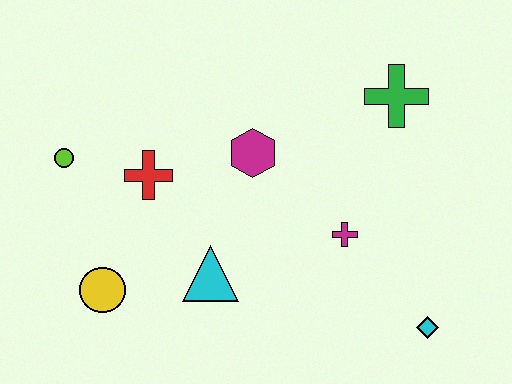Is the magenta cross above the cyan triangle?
Yes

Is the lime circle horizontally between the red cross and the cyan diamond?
No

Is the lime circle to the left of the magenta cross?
Yes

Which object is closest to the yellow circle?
The cyan triangle is closest to the yellow circle.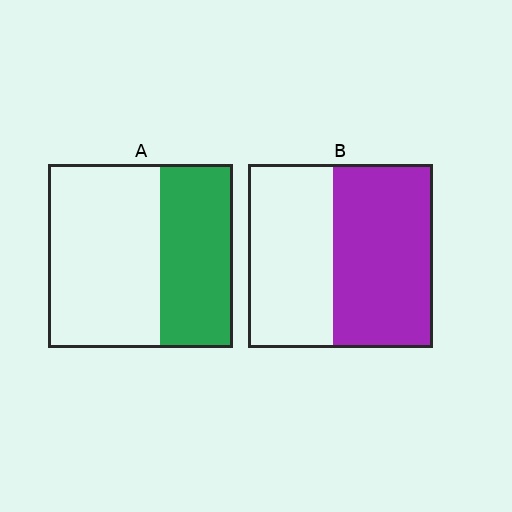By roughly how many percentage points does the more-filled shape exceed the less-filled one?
By roughly 15 percentage points (B over A).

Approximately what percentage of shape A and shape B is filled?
A is approximately 40% and B is approximately 55%.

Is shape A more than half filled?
No.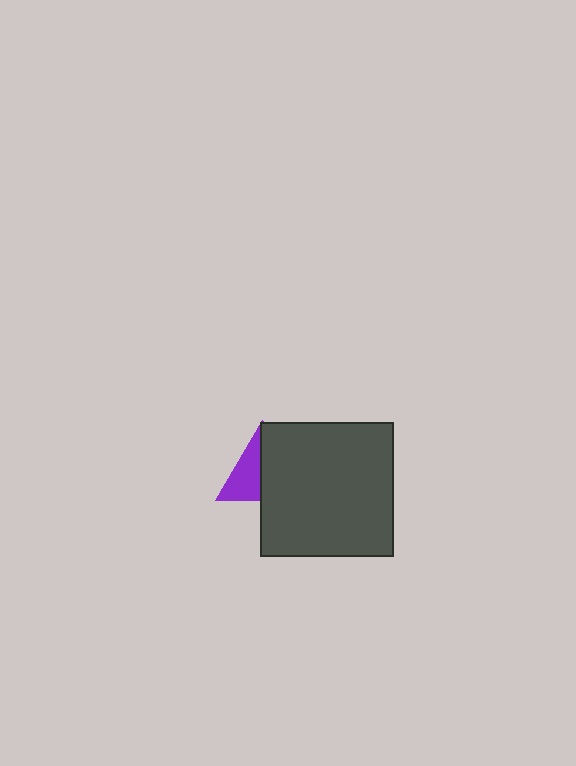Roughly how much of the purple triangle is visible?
A small part of it is visible (roughly 44%).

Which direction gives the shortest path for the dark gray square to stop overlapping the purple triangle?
Moving right gives the shortest separation.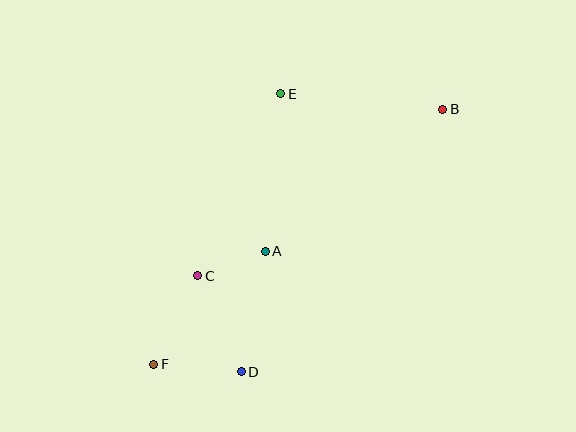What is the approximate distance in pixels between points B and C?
The distance between B and C is approximately 296 pixels.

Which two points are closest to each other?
Points A and C are closest to each other.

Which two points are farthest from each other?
Points B and F are farthest from each other.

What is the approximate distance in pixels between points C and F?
The distance between C and F is approximately 99 pixels.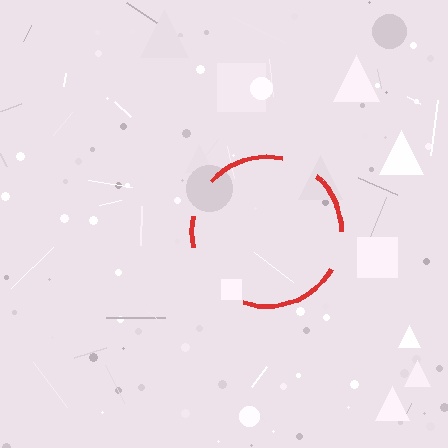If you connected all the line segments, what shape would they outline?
They would outline a circle.